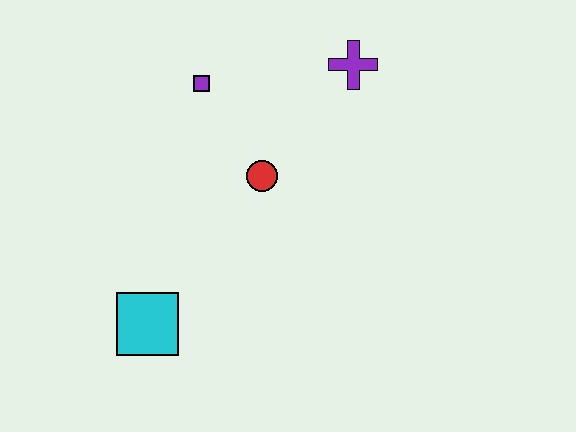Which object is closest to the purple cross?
The red circle is closest to the purple cross.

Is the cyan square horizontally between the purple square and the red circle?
No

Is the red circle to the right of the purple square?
Yes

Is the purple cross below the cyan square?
No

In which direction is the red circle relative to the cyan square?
The red circle is above the cyan square.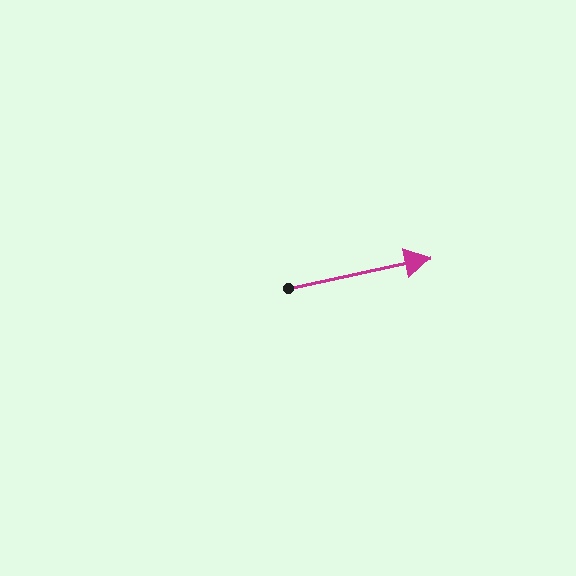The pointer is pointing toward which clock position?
Roughly 3 o'clock.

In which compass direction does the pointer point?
East.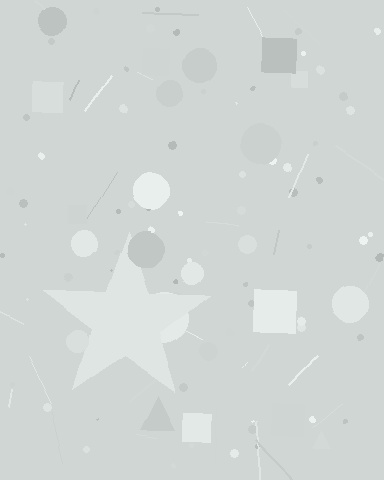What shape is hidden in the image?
A star is hidden in the image.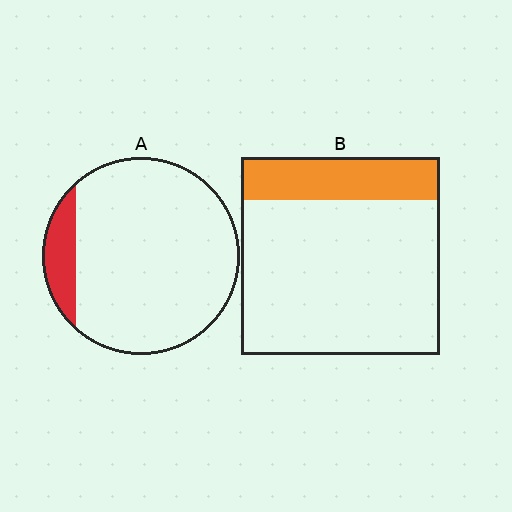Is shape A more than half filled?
No.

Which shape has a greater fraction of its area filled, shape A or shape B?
Shape B.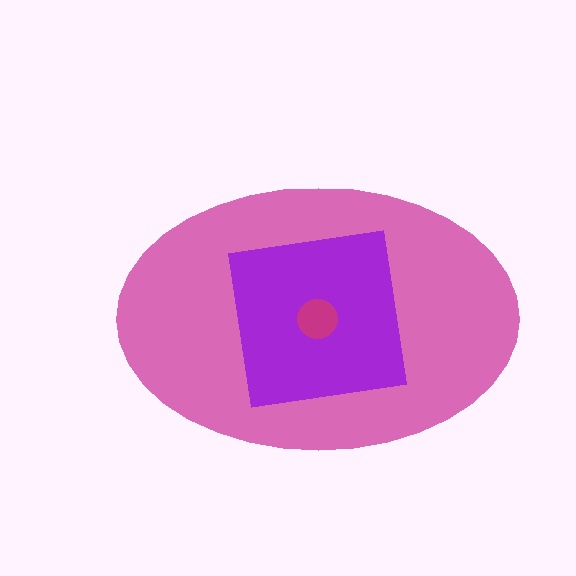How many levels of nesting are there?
3.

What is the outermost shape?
The pink ellipse.